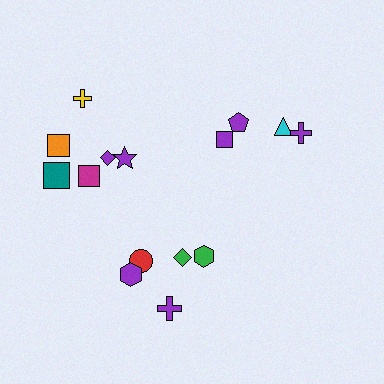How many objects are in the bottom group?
There are 5 objects.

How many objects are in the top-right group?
There are 4 objects.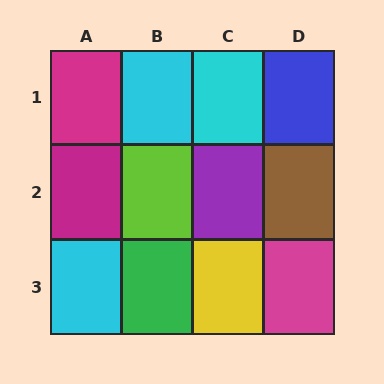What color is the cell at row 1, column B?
Cyan.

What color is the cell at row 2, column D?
Brown.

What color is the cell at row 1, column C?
Cyan.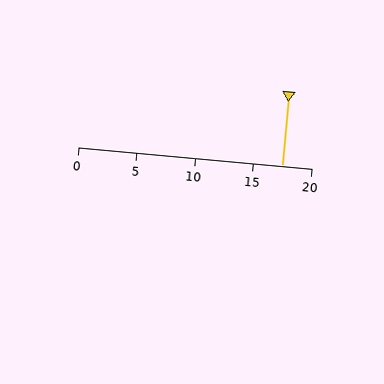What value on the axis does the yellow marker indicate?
The marker indicates approximately 17.5.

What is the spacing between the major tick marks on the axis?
The major ticks are spaced 5 apart.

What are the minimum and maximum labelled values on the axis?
The axis runs from 0 to 20.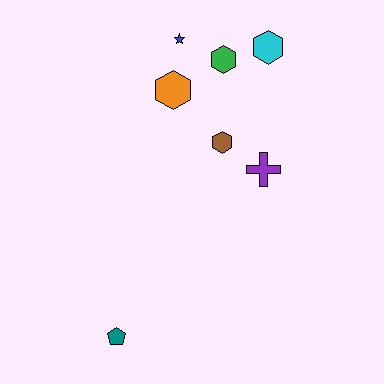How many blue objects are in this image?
There is 1 blue object.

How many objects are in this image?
There are 7 objects.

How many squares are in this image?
There are no squares.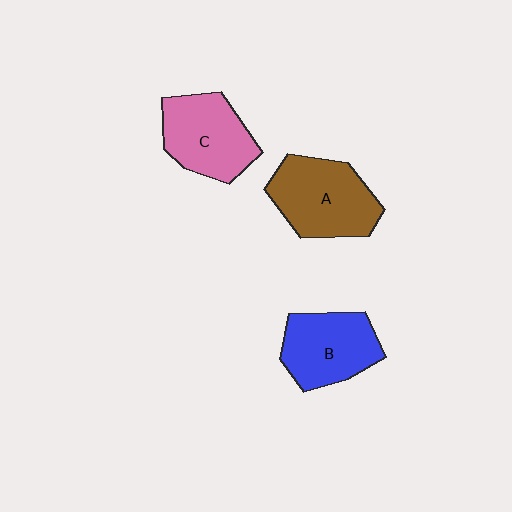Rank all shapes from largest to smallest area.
From largest to smallest: A (brown), C (pink), B (blue).